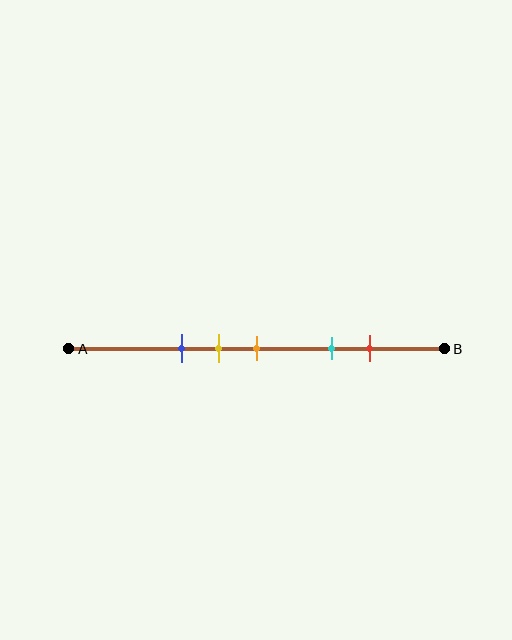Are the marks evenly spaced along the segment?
No, the marks are not evenly spaced.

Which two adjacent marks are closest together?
The yellow and orange marks are the closest adjacent pair.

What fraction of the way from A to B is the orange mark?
The orange mark is approximately 50% (0.5) of the way from A to B.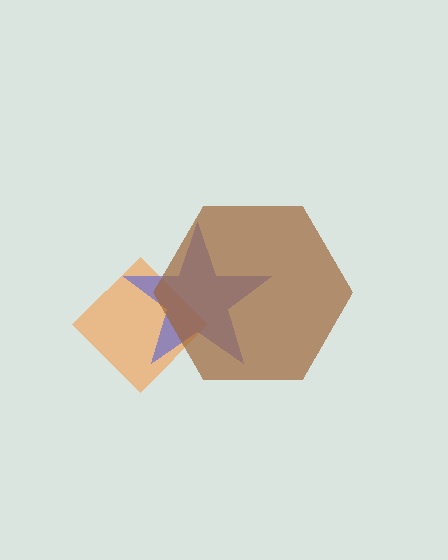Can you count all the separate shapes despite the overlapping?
Yes, there are 3 separate shapes.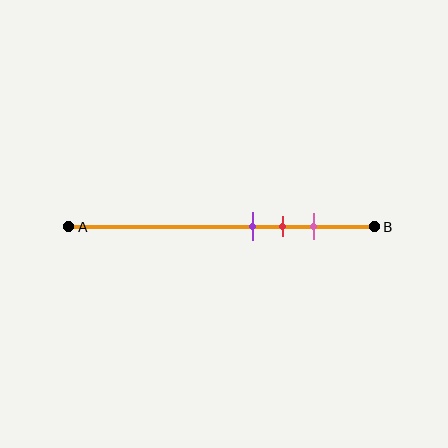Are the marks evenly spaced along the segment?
Yes, the marks are approximately evenly spaced.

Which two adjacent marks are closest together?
The purple and red marks are the closest adjacent pair.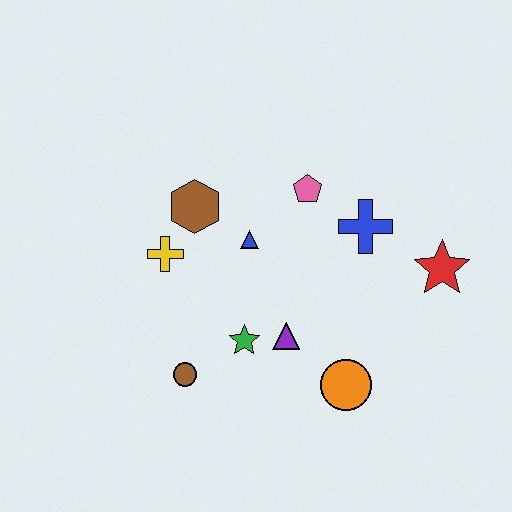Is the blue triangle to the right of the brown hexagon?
Yes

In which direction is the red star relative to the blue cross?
The red star is to the right of the blue cross.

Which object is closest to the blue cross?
The pink pentagon is closest to the blue cross.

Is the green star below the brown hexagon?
Yes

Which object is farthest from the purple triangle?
The red star is farthest from the purple triangle.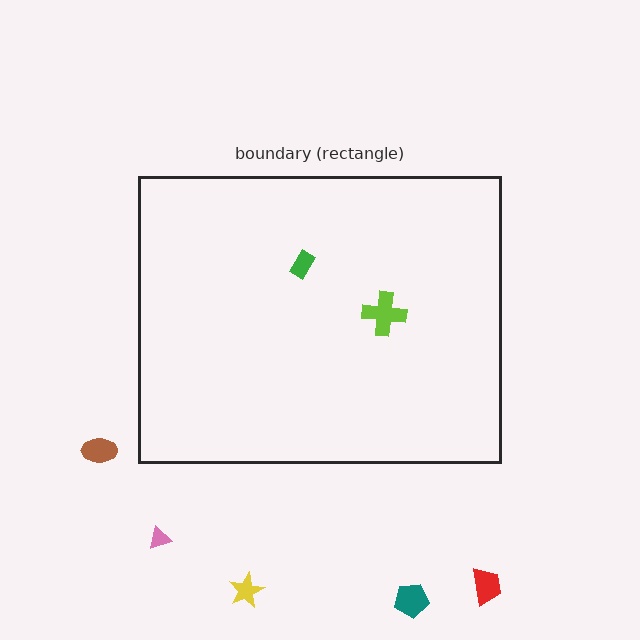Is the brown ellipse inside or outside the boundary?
Outside.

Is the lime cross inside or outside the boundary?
Inside.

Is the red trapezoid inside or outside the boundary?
Outside.